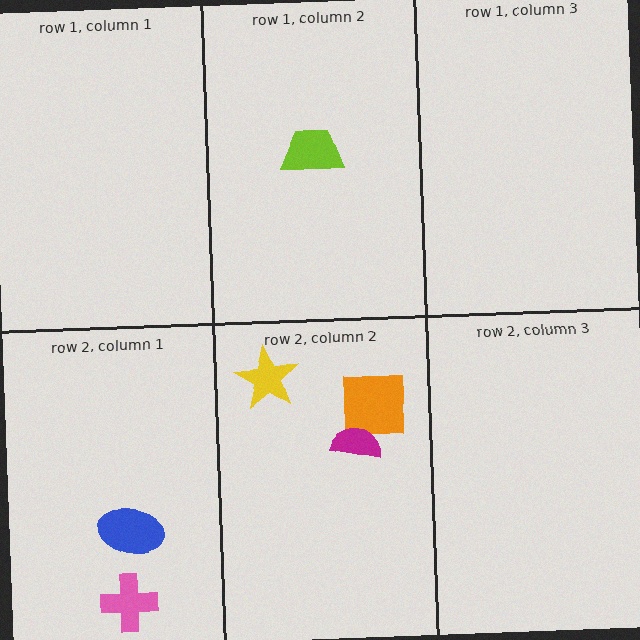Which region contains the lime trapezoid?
The row 1, column 2 region.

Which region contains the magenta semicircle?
The row 2, column 2 region.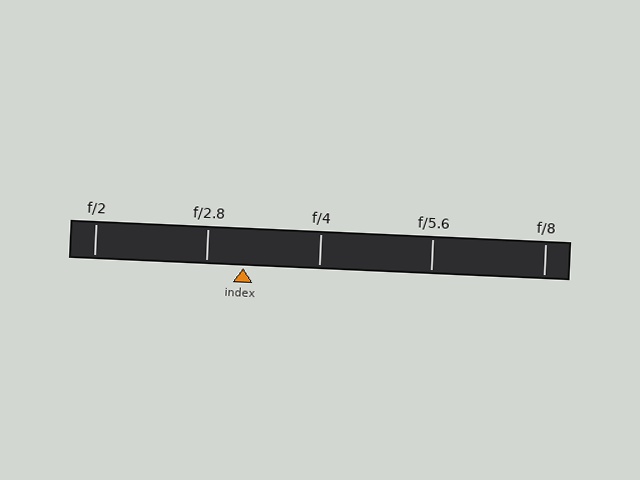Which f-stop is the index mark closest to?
The index mark is closest to f/2.8.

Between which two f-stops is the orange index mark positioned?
The index mark is between f/2.8 and f/4.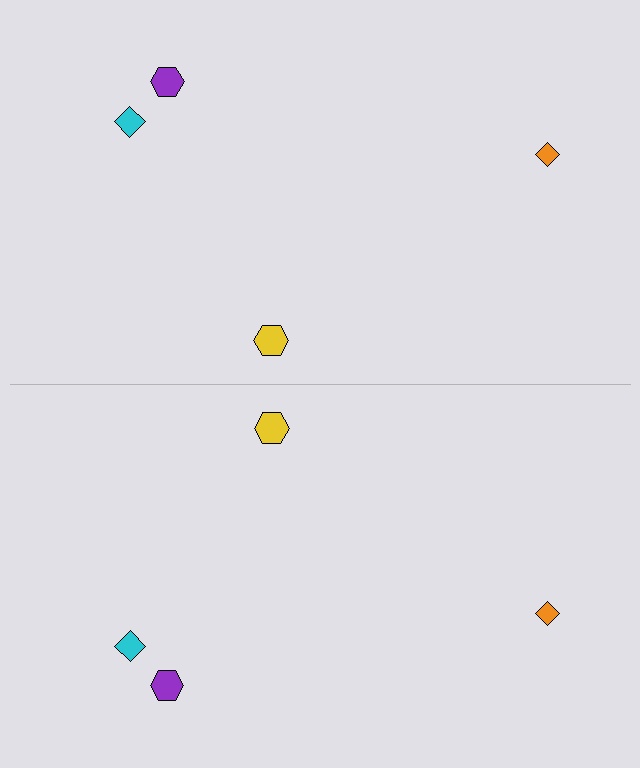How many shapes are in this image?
There are 8 shapes in this image.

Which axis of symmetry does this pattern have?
The pattern has a horizontal axis of symmetry running through the center of the image.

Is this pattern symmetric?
Yes, this pattern has bilateral (reflection) symmetry.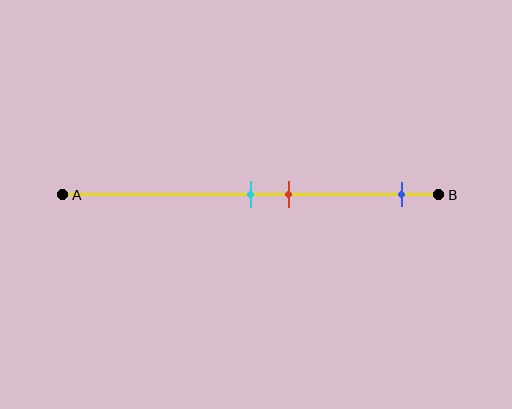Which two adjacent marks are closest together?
The cyan and red marks are the closest adjacent pair.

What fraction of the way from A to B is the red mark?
The red mark is approximately 60% (0.6) of the way from A to B.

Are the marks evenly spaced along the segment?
No, the marks are not evenly spaced.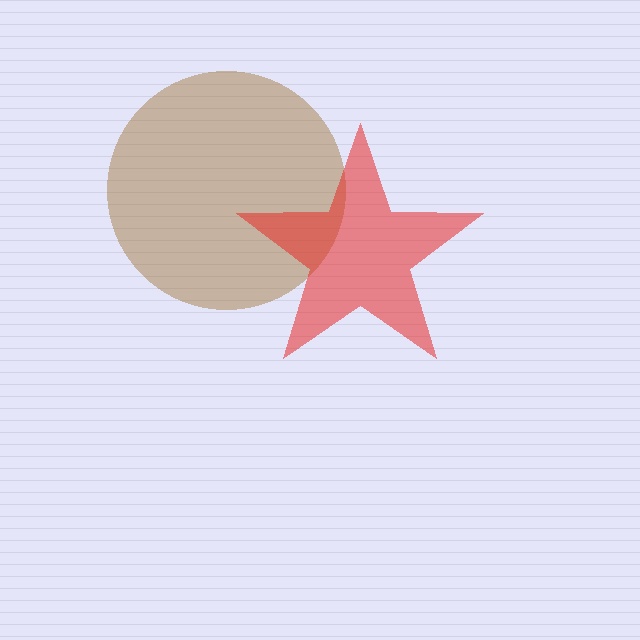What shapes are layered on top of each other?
The layered shapes are: a brown circle, a red star.